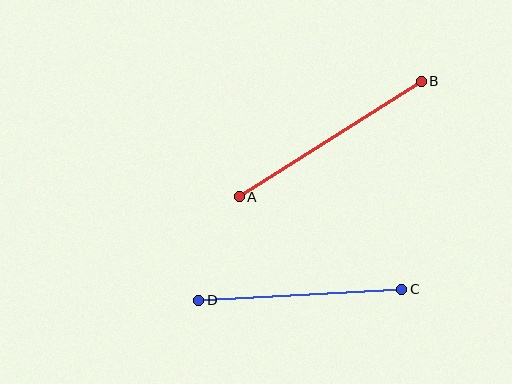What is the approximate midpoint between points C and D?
The midpoint is at approximately (300, 295) pixels.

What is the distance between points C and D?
The distance is approximately 203 pixels.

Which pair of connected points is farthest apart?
Points A and B are farthest apart.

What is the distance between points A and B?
The distance is approximately 216 pixels.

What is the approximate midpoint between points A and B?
The midpoint is at approximately (330, 139) pixels.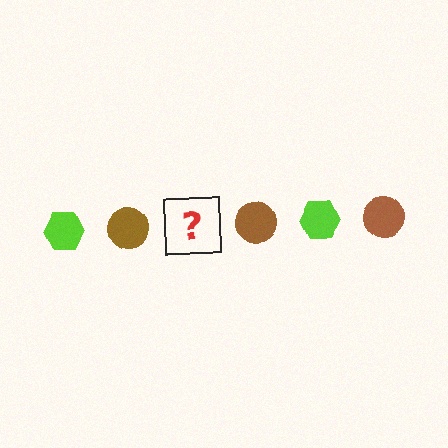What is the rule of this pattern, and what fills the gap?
The rule is that the pattern alternates between lime hexagon and brown circle. The gap should be filled with a lime hexagon.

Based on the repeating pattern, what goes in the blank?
The blank should be a lime hexagon.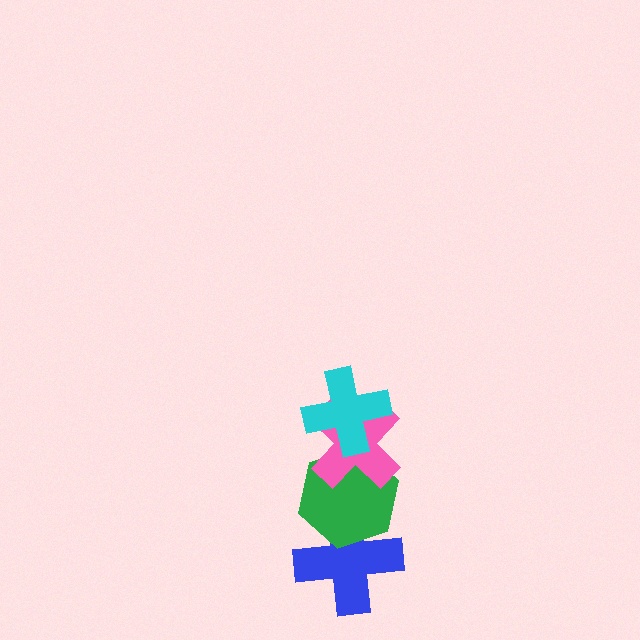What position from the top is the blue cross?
The blue cross is 4th from the top.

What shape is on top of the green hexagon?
The pink cross is on top of the green hexagon.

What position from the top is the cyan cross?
The cyan cross is 1st from the top.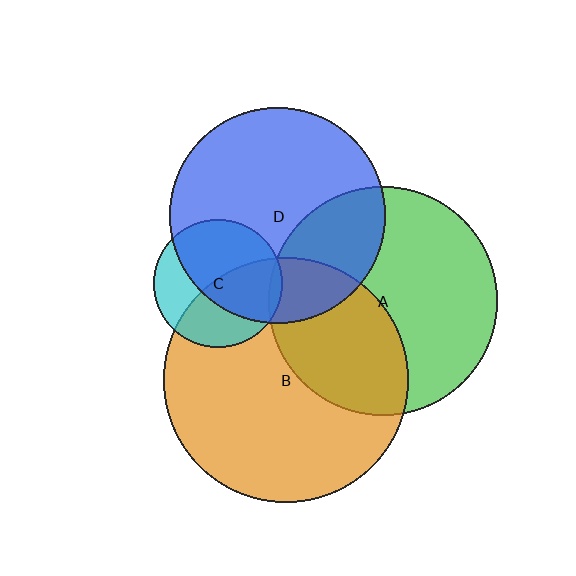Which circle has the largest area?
Circle B (orange).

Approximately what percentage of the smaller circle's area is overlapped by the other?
Approximately 40%.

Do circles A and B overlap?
Yes.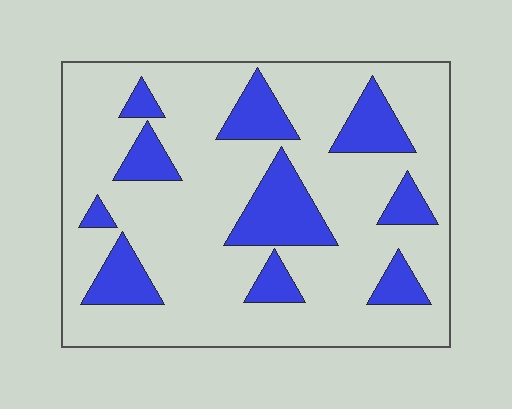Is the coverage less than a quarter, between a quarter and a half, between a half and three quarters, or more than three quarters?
Less than a quarter.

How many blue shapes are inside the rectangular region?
10.